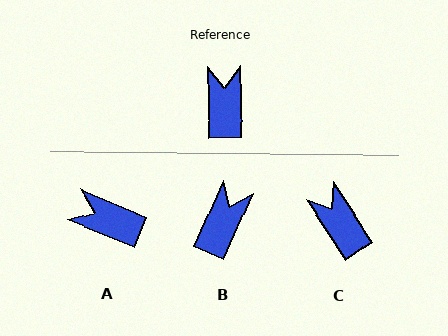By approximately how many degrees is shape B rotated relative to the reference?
Approximately 25 degrees clockwise.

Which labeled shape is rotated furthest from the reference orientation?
A, about 66 degrees away.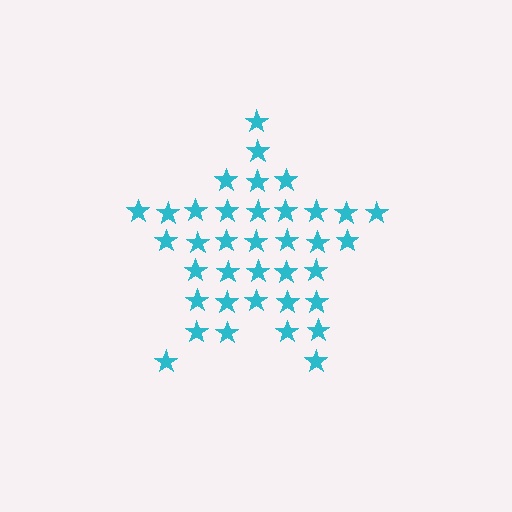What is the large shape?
The large shape is a star.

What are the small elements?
The small elements are stars.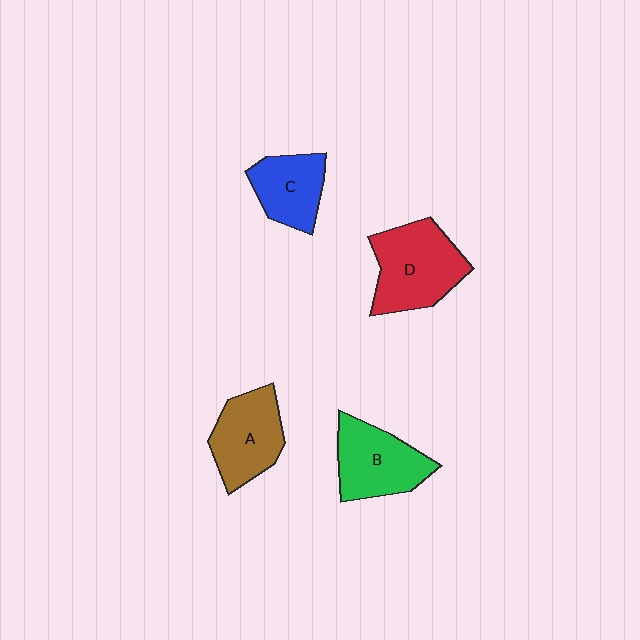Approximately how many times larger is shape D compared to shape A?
Approximately 1.2 times.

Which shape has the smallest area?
Shape C (blue).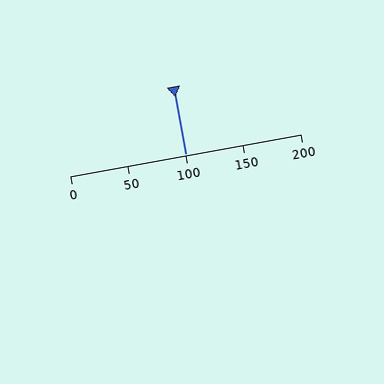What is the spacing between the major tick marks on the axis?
The major ticks are spaced 50 apart.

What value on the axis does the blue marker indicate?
The marker indicates approximately 100.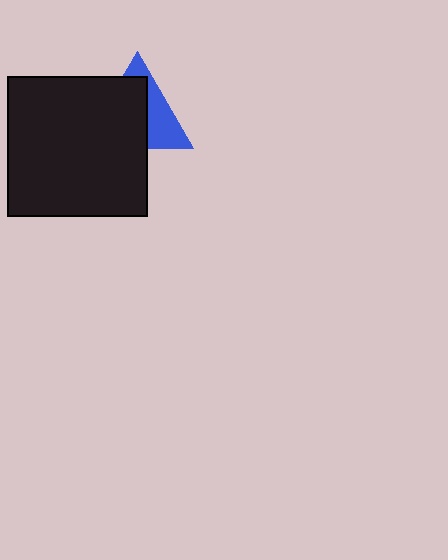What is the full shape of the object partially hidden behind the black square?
The partially hidden object is a blue triangle.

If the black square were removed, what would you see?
You would see the complete blue triangle.